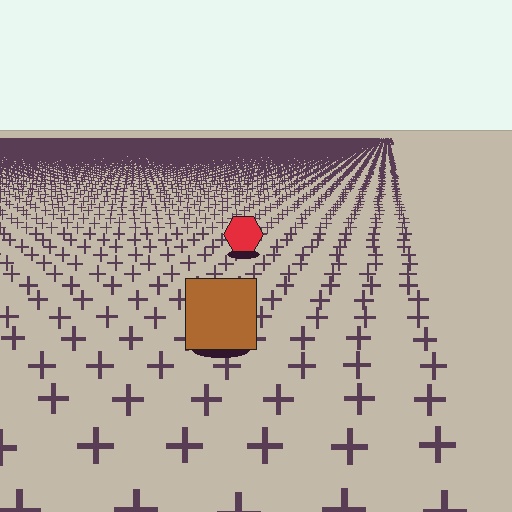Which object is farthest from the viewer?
The red hexagon is farthest from the viewer. It appears smaller and the ground texture around it is denser.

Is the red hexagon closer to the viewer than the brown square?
No. The brown square is closer — you can tell from the texture gradient: the ground texture is coarser near it.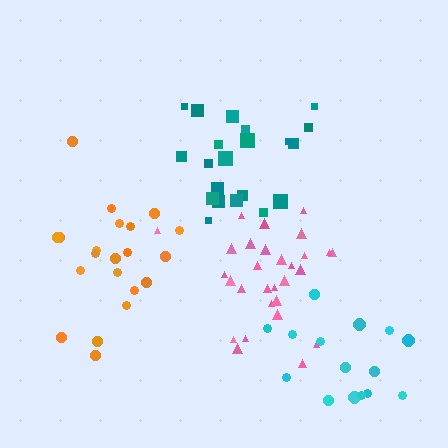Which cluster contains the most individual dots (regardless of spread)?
Pink (30).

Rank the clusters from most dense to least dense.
pink, orange, cyan, teal.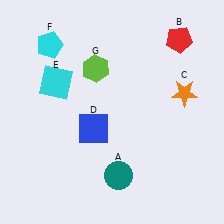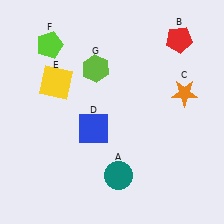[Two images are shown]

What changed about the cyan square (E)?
In Image 1, E is cyan. In Image 2, it changed to yellow.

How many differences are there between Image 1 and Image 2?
There are 2 differences between the two images.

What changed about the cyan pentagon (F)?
In Image 1, F is cyan. In Image 2, it changed to lime.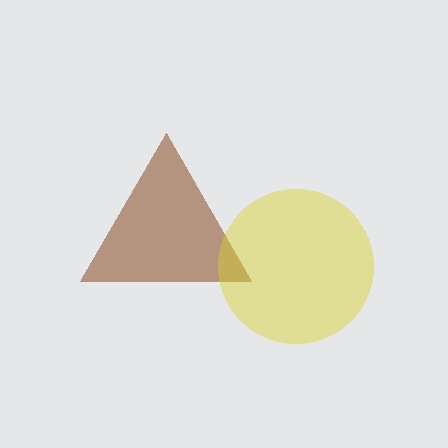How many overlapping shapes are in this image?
There are 2 overlapping shapes in the image.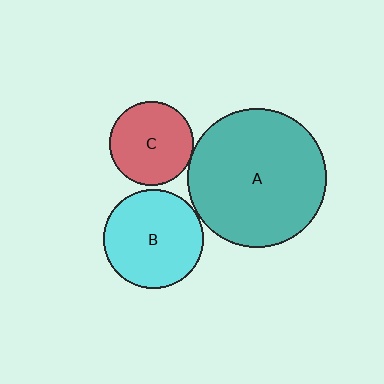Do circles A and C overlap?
Yes.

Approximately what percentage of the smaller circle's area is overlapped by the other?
Approximately 5%.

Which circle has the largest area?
Circle A (teal).